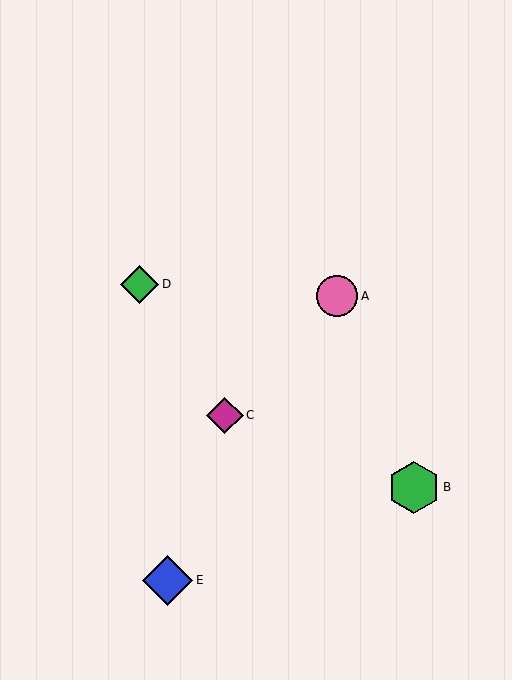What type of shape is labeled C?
Shape C is a magenta diamond.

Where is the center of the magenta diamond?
The center of the magenta diamond is at (225, 415).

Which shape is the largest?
The green hexagon (labeled B) is the largest.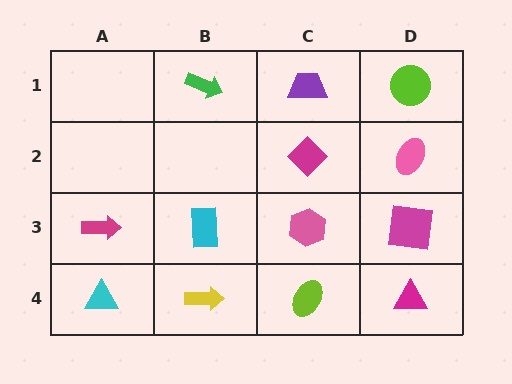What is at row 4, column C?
A lime ellipse.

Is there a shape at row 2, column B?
No, that cell is empty.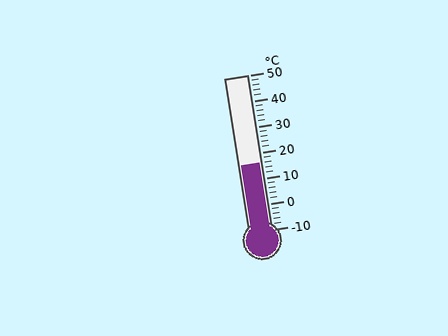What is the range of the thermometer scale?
The thermometer scale ranges from -10°C to 50°C.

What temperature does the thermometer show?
The thermometer shows approximately 16°C.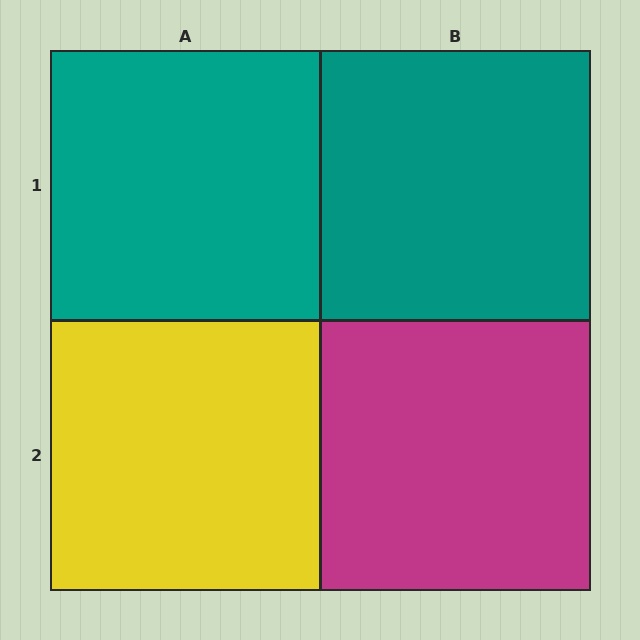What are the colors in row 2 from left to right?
Yellow, magenta.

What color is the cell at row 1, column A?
Teal.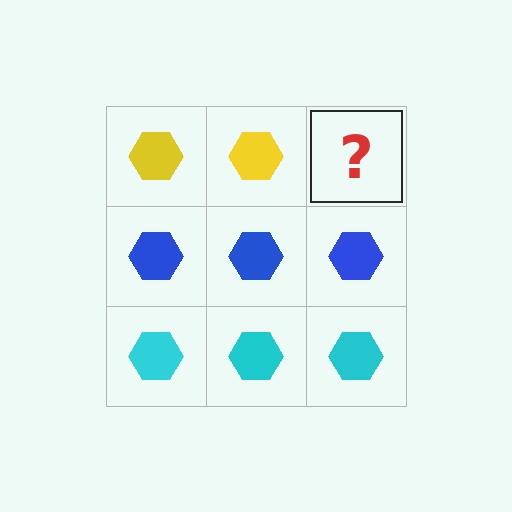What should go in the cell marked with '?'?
The missing cell should contain a yellow hexagon.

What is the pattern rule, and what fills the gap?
The rule is that each row has a consistent color. The gap should be filled with a yellow hexagon.